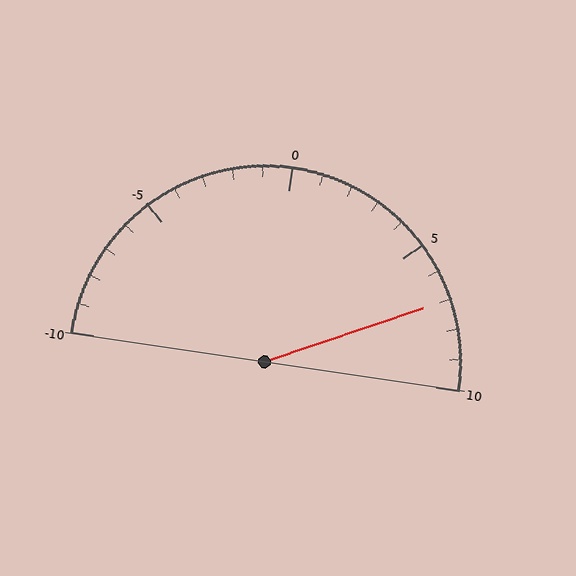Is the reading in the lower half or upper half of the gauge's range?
The reading is in the upper half of the range (-10 to 10).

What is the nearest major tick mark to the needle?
The nearest major tick mark is 5.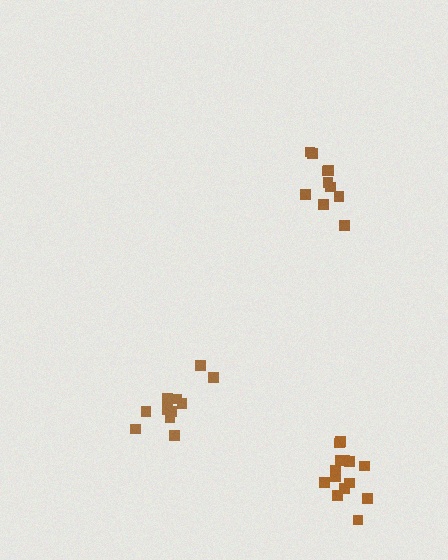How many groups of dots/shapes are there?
There are 3 groups.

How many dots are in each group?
Group 1: 14 dots, Group 2: 11 dots, Group 3: 10 dots (35 total).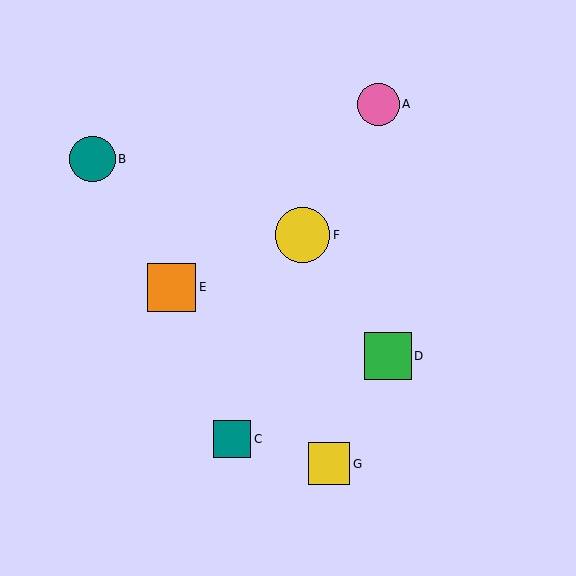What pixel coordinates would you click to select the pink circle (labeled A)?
Click at (379, 104) to select the pink circle A.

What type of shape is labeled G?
Shape G is a yellow square.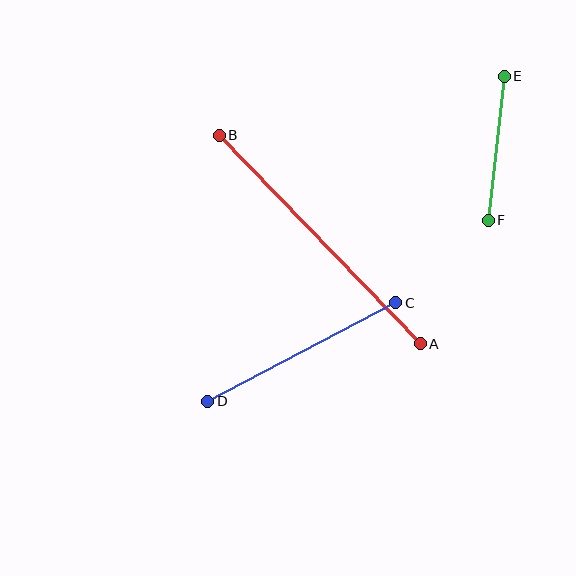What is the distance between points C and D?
The distance is approximately 212 pixels.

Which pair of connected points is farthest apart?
Points A and B are farthest apart.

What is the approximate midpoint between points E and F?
The midpoint is at approximately (496, 148) pixels.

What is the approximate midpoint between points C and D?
The midpoint is at approximately (302, 352) pixels.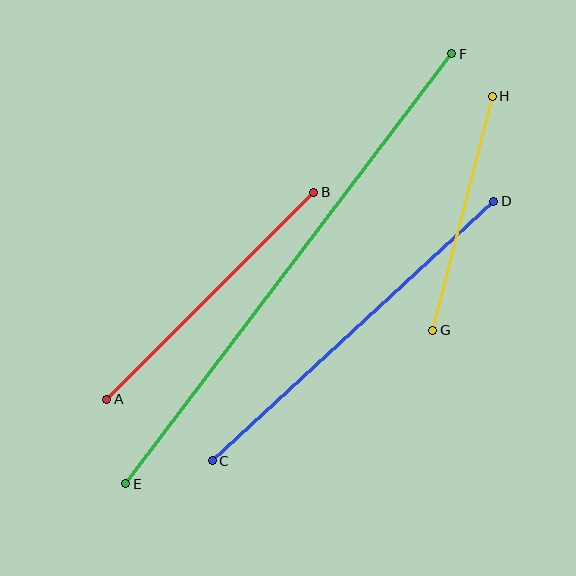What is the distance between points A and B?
The distance is approximately 293 pixels.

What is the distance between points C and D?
The distance is approximately 383 pixels.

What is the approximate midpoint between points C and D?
The midpoint is at approximately (353, 331) pixels.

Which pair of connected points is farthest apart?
Points E and F are farthest apart.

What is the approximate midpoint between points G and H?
The midpoint is at approximately (463, 213) pixels.